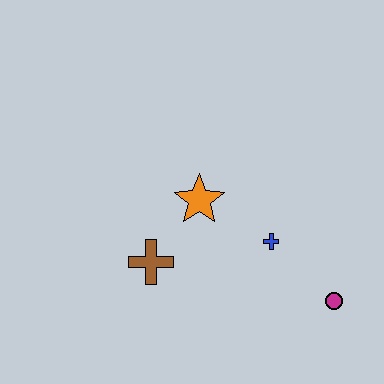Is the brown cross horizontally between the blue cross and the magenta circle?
No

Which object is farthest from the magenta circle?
The brown cross is farthest from the magenta circle.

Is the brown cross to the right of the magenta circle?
No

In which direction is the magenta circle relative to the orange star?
The magenta circle is to the right of the orange star.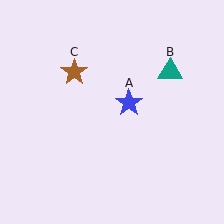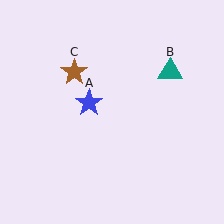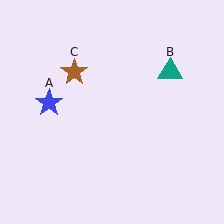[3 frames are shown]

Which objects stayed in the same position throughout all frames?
Teal triangle (object B) and brown star (object C) remained stationary.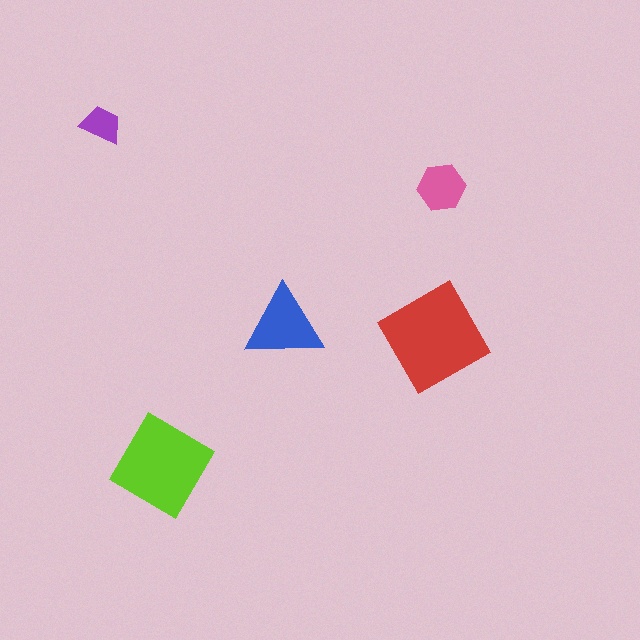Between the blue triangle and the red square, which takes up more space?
The red square.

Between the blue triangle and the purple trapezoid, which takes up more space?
The blue triangle.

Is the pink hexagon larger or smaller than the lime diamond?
Smaller.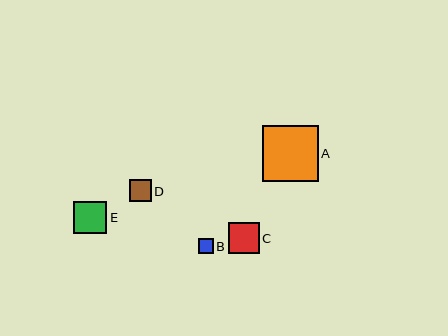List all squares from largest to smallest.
From largest to smallest: A, E, C, D, B.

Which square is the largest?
Square A is the largest with a size of approximately 56 pixels.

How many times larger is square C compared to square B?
Square C is approximately 2.0 times the size of square B.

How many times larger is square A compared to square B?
Square A is approximately 3.7 times the size of square B.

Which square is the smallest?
Square B is the smallest with a size of approximately 15 pixels.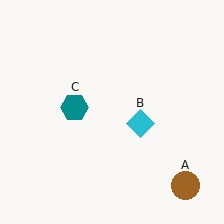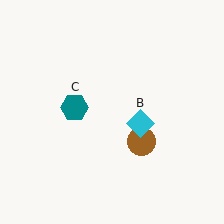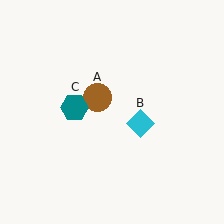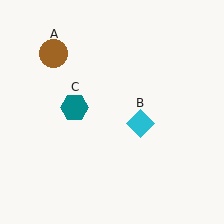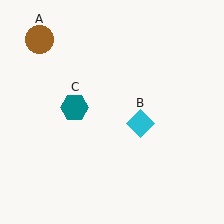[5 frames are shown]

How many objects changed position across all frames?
1 object changed position: brown circle (object A).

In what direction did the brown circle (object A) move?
The brown circle (object A) moved up and to the left.